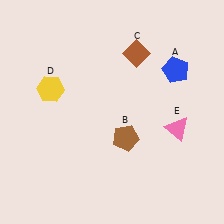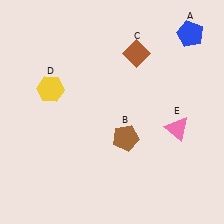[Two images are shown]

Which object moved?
The blue pentagon (A) moved up.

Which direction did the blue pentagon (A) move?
The blue pentagon (A) moved up.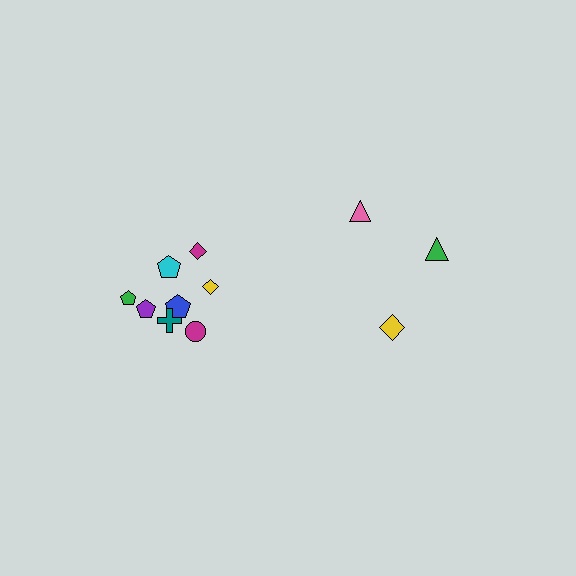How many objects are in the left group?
There are 8 objects.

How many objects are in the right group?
There are 3 objects.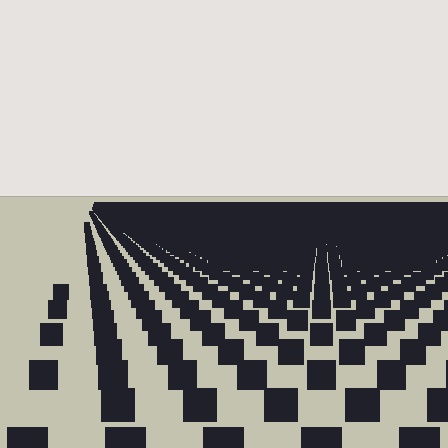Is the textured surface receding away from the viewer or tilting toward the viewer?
The surface is receding away from the viewer. Texture elements get smaller and denser toward the top.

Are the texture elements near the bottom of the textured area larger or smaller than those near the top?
Larger. Near the bottom, elements are closer to the viewer and appear at a bigger on-screen size.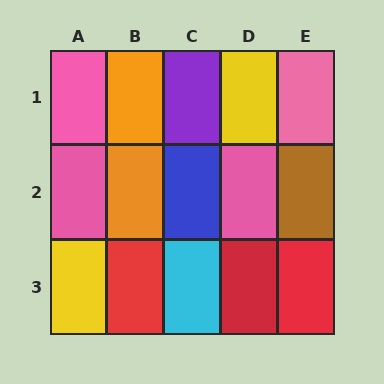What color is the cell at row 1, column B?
Orange.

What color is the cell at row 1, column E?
Pink.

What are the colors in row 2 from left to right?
Pink, orange, blue, pink, brown.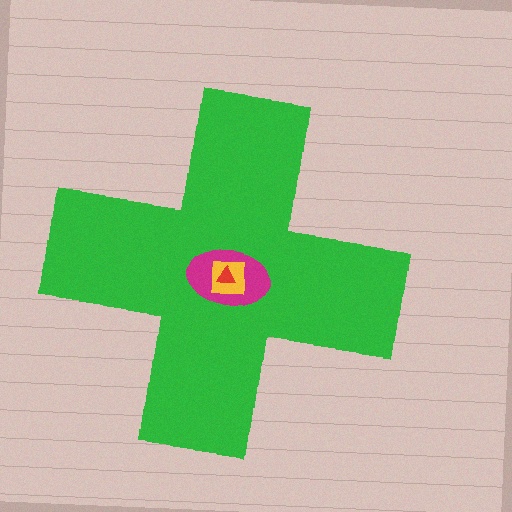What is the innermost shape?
The red triangle.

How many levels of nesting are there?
4.